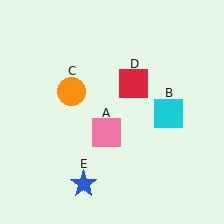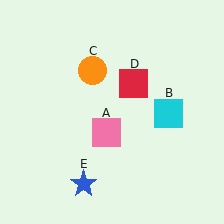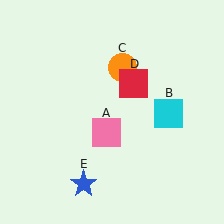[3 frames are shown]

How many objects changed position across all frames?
1 object changed position: orange circle (object C).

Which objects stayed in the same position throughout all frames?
Pink square (object A) and cyan square (object B) and red square (object D) and blue star (object E) remained stationary.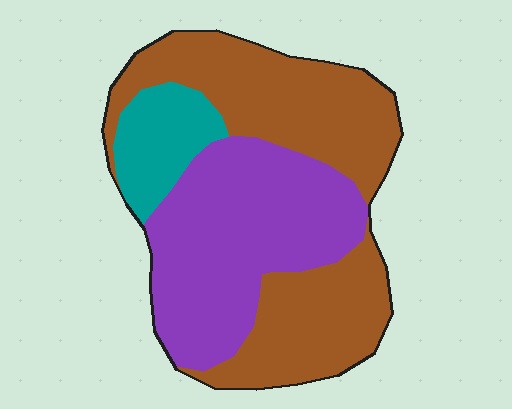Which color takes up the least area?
Teal, at roughly 10%.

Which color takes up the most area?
Brown, at roughly 50%.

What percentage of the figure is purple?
Purple covers 39% of the figure.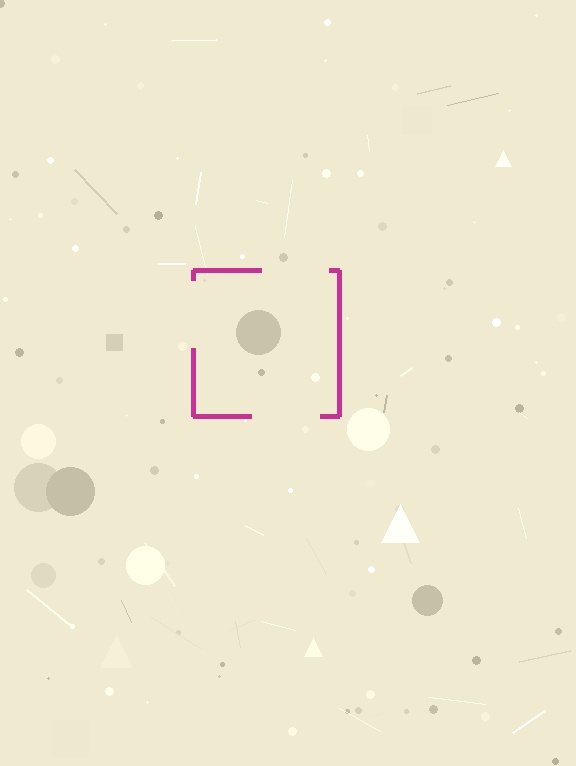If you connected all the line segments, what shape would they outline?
They would outline a square.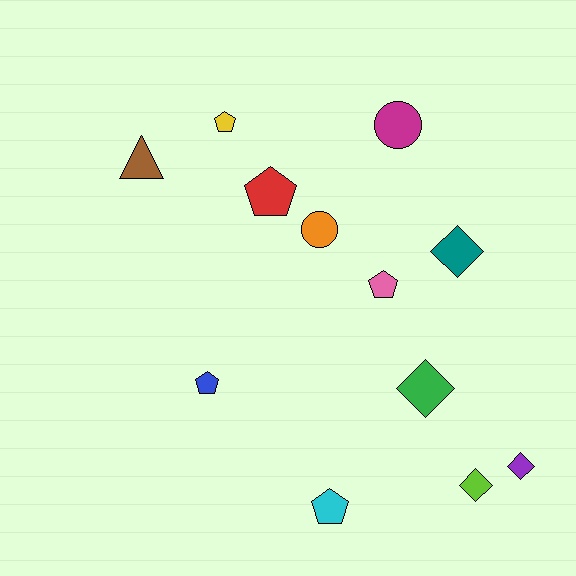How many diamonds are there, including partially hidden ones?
There are 4 diamonds.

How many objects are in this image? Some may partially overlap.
There are 12 objects.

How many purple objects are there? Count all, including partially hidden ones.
There is 1 purple object.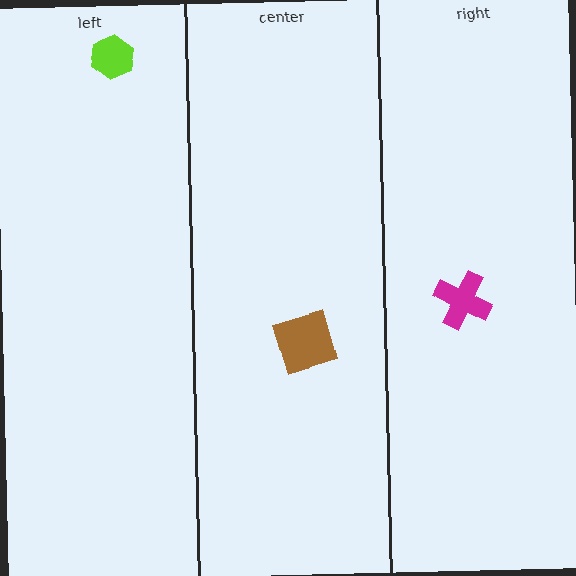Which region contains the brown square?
The center region.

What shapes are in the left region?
The lime hexagon.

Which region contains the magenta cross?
The right region.